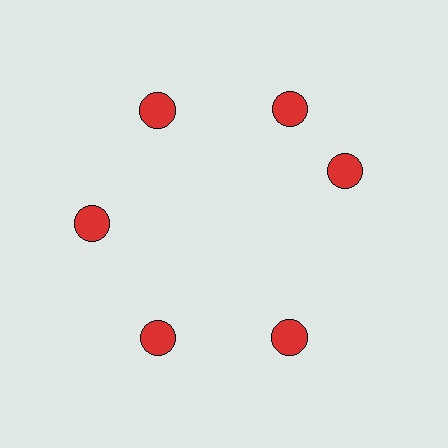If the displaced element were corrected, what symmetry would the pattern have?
It would have 6-fold rotational symmetry — the pattern would map onto itself every 60 degrees.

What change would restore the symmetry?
The symmetry would be restored by rotating it back into even spacing with its neighbors so that all 6 circles sit at equal angles and equal distance from the center.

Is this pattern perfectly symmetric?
No. The 6 red circles are arranged in a ring, but one element near the 3 o'clock position is rotated out of alignment along the ring, breaking the 6-fold rotational symmetry.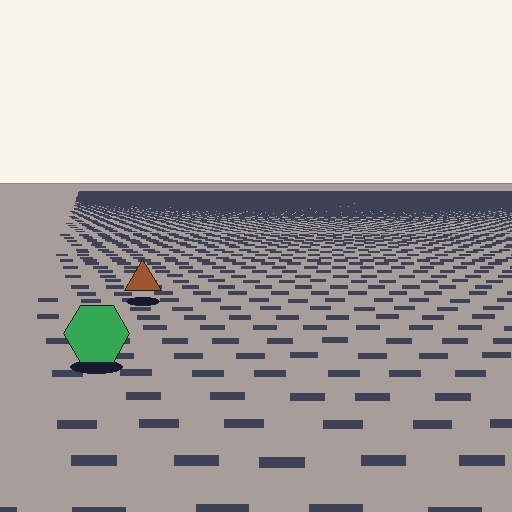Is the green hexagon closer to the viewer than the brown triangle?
Yes. The green hexagon is closer — you can tell from the texture gradient: the ground texture is coarser near it.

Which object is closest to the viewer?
The green hexagon is closest. The texture marks near it are larger and more spread out.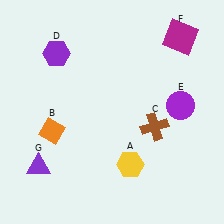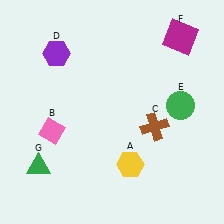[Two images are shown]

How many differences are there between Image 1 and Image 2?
There are 3 differences between the two images.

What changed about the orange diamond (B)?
In Image 1, B is orange. In Image 2, it changed to pink.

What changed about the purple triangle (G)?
In Image 1, G is purple. In Image 2, it changed to green.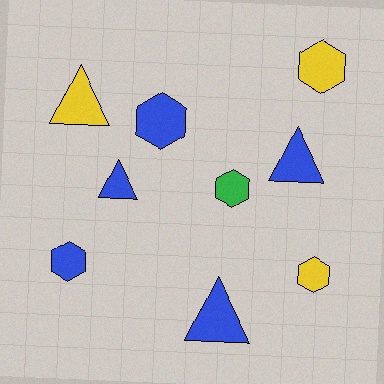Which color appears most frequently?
Blue, with 5 objects.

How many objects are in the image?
There are 9 objects.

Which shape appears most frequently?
Hexagon, with 5 objects.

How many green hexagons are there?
There is 1 green hexagon.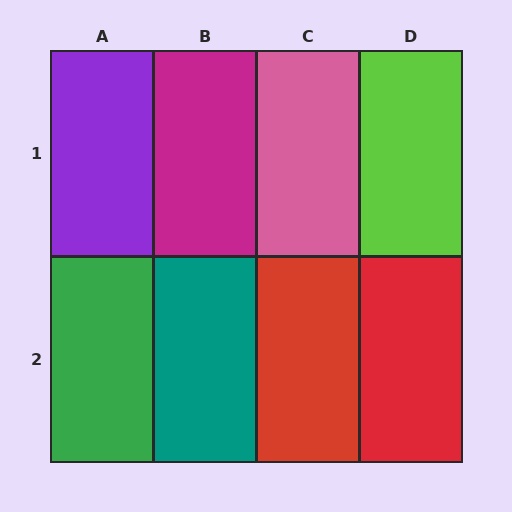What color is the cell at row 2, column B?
Teal.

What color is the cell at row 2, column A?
Green.